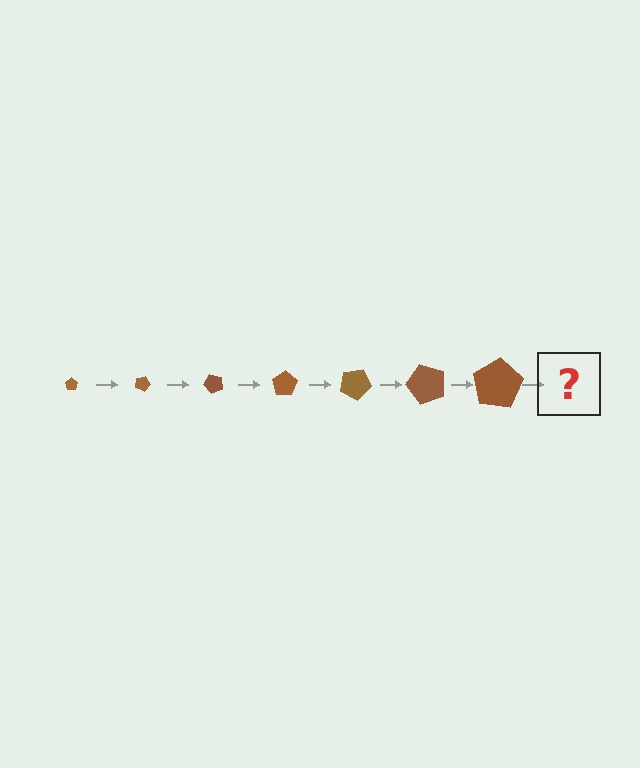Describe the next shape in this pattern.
It should be a pentagon, larger than the previous one and rotated 175 degrees from the start.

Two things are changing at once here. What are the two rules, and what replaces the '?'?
The two rules are that the pentagon grows larger each step and it rotates 25 degrees each step. The '?' should be a pentagon, larger than the previous one and rotated 175 degrees from the start.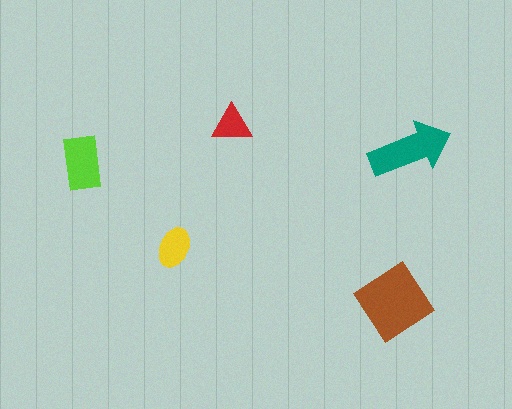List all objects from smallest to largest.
The red triangle, the yellow ellipse, the lime rectangle, the teal arrow, the brown diamond.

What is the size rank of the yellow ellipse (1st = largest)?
4th.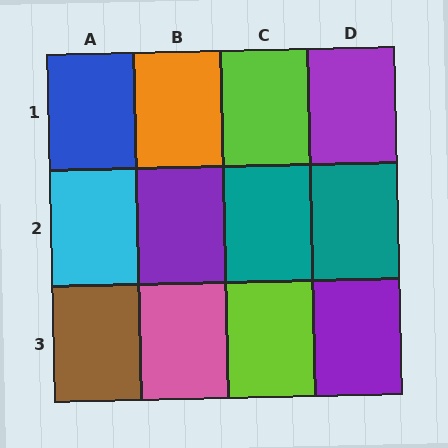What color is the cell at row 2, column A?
Cyan.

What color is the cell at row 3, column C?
Lime.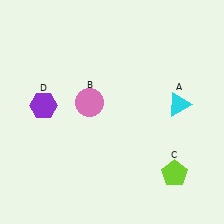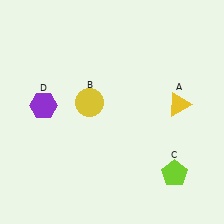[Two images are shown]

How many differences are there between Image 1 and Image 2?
There are 2 differences between the two images.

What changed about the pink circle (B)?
In Image 1, B is pink. In Image 2, it changed to yellow.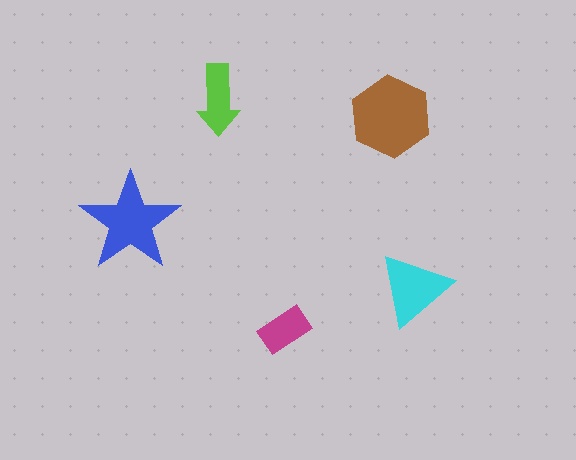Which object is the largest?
The brown hexagon.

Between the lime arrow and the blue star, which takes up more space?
The blue star.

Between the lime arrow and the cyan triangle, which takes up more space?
The cyan triangle.